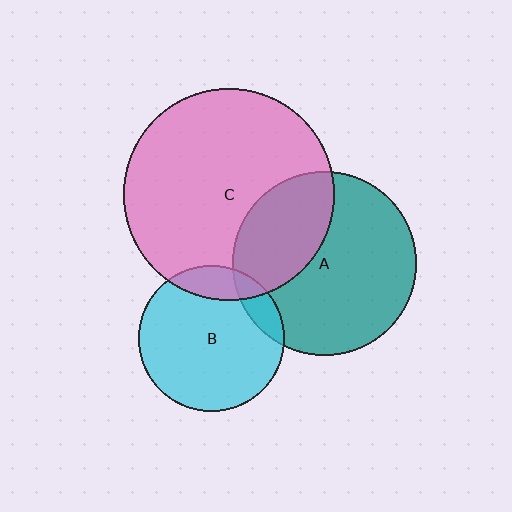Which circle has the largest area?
Circle C (pink).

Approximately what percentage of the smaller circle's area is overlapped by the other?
Approximately 10%.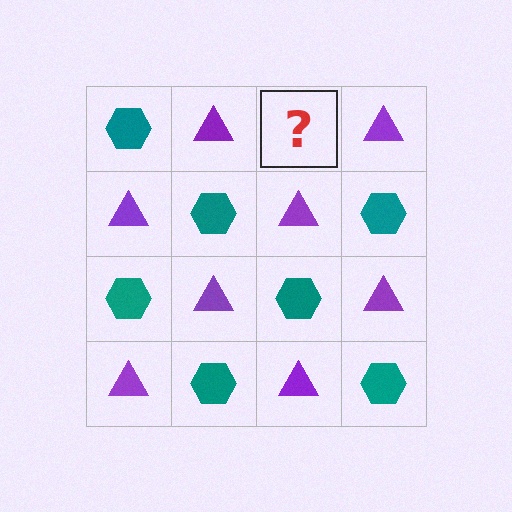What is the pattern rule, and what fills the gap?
The rule is that it alternates teal hexagon and purple triangle in a checkerboard pattern. The gap should be filled with a teal hexagon.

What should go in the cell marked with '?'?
The missing cell should contain a teal hexagon.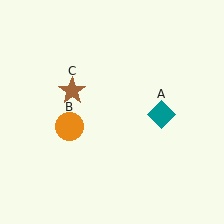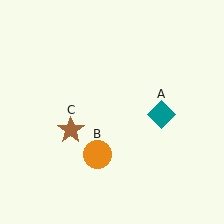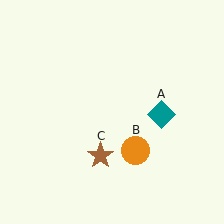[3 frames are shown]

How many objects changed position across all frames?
2 objects changed position: orange circle (object B), brown star (object C).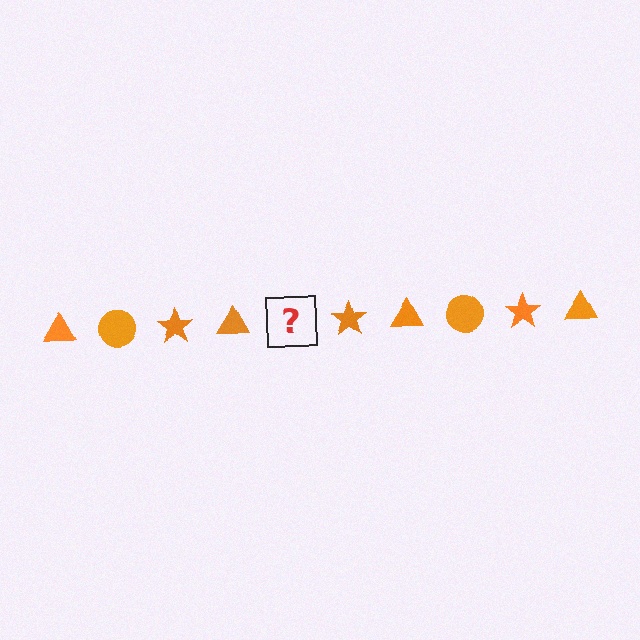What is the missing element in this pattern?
The missing element is an orange circle.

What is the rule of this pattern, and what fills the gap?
The rule is that the pattern cycles through triangle, circle, star shapes in orange. The gap should be filled with an orange circle.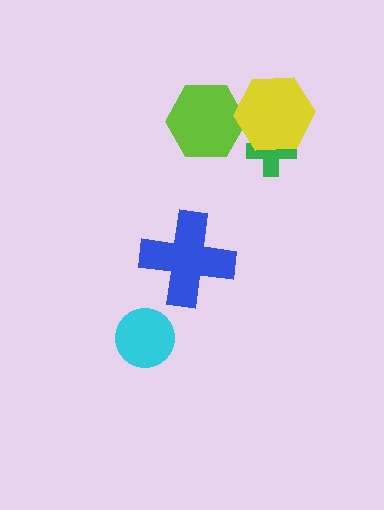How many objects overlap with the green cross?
1 object overlaps with the green cross.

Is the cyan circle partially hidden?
No, no other shape covers it.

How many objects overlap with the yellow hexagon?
2 objects overlap with the yellow hexagon.